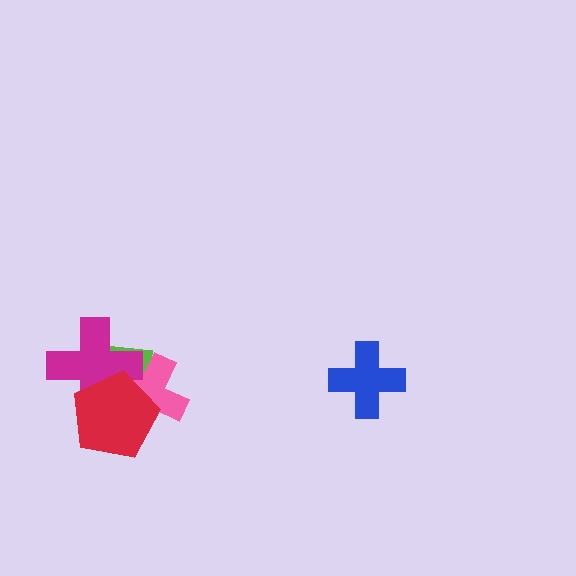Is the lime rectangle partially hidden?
Yes, it is partially covered by another shape.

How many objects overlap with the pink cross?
3 objects overlap with the pink cross.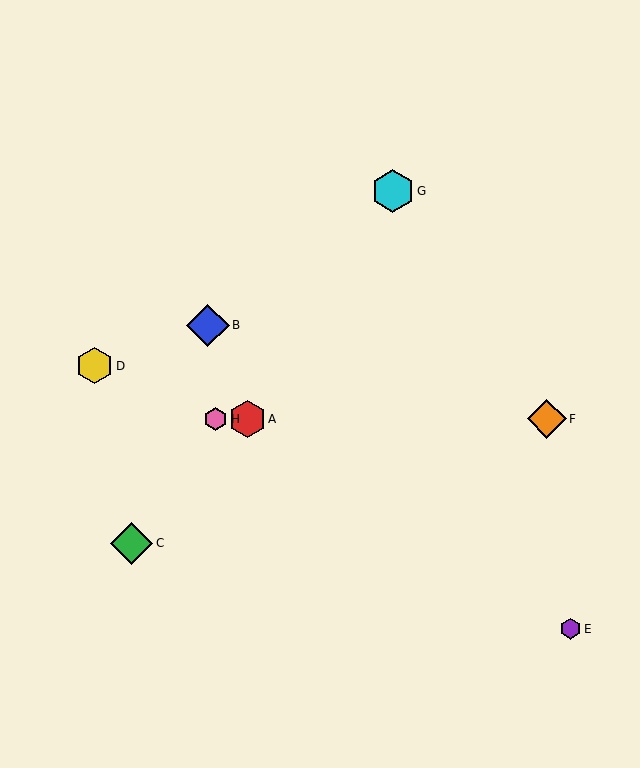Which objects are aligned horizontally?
Objects A, F, H are aligned horizontally.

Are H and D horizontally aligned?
No, H is at y≈419 and D is at y≈366.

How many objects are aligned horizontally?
3 objects (A, F, H) are aligned horizontally.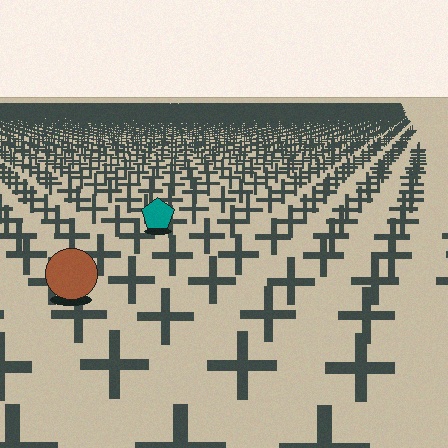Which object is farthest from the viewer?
The teal pentagon is farthest from the viewer. It appears smaller and the ground texture around it is denser.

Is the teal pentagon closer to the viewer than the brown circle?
No. The brown circle is closer — you can tell from the texture gradient: the ground texture is coarser near it.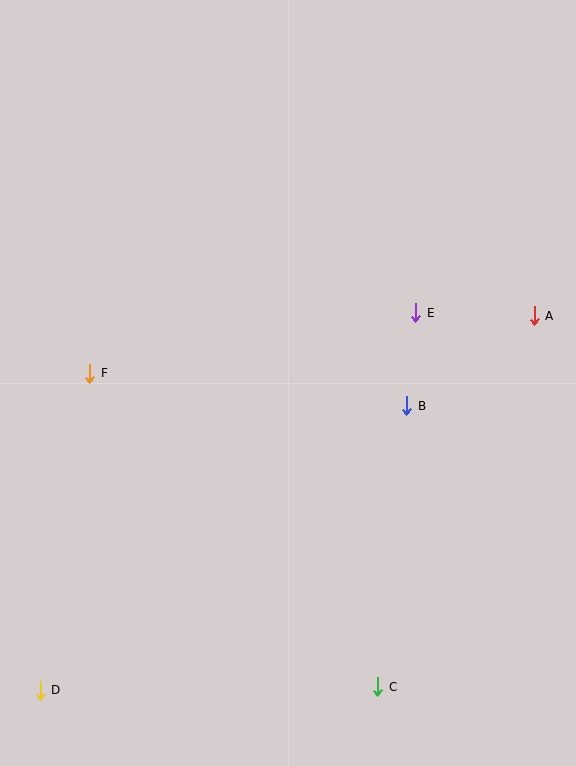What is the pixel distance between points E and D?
The distance between E and D is 533 pixels.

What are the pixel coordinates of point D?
Point D is at (40, 690).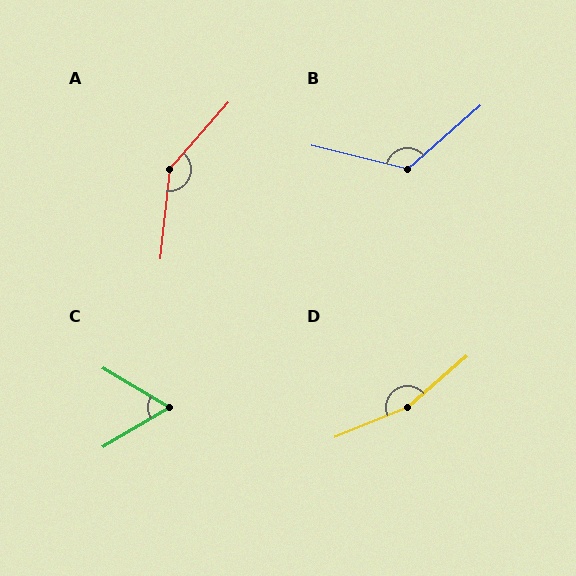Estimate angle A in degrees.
Approximately 145 degrees.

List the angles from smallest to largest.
C (61°), B (125°), A (145°), D (161°).